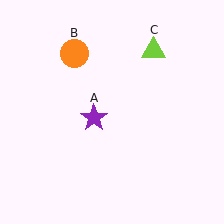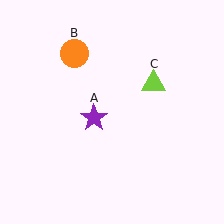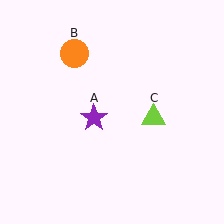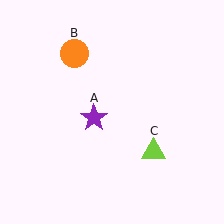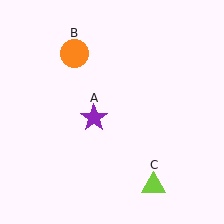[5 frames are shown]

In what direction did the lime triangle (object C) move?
The lime triangle (object C) moved down.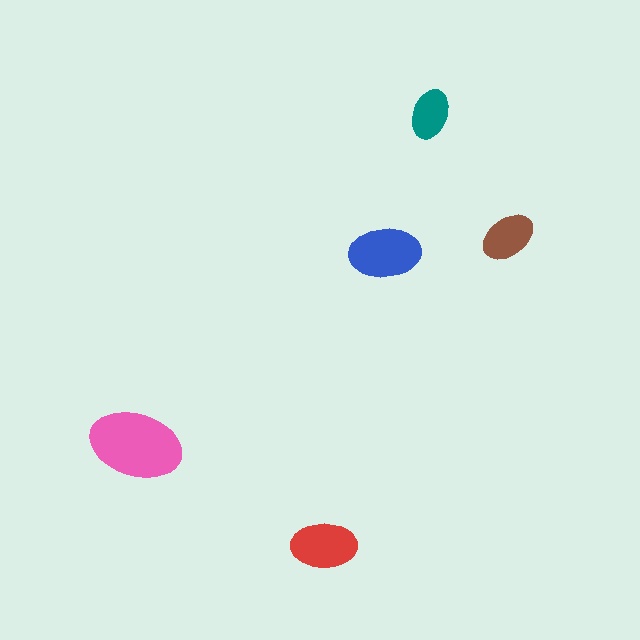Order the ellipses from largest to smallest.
the pink one, the blue one, the red one, the brown one, the teal one.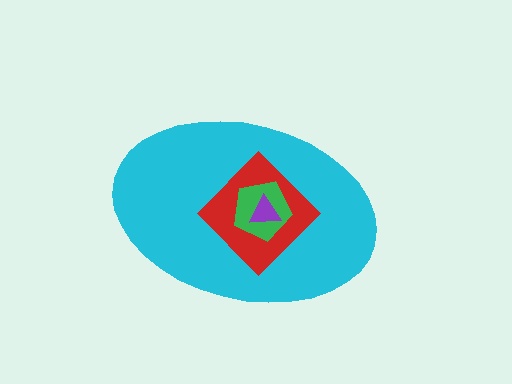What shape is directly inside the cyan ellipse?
The red diamond.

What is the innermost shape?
The purple triangle.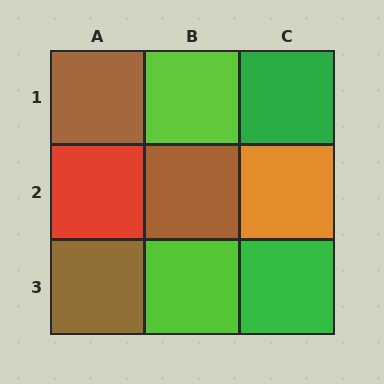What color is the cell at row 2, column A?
Red.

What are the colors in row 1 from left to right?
Brown, lime, green.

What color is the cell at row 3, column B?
Lime.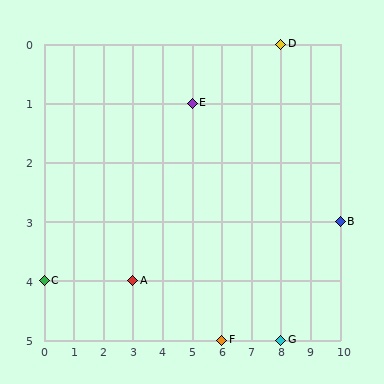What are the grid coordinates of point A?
Point A is at grid coordinates (3, 4).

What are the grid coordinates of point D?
Point D is at grid coordinates (8, 0).